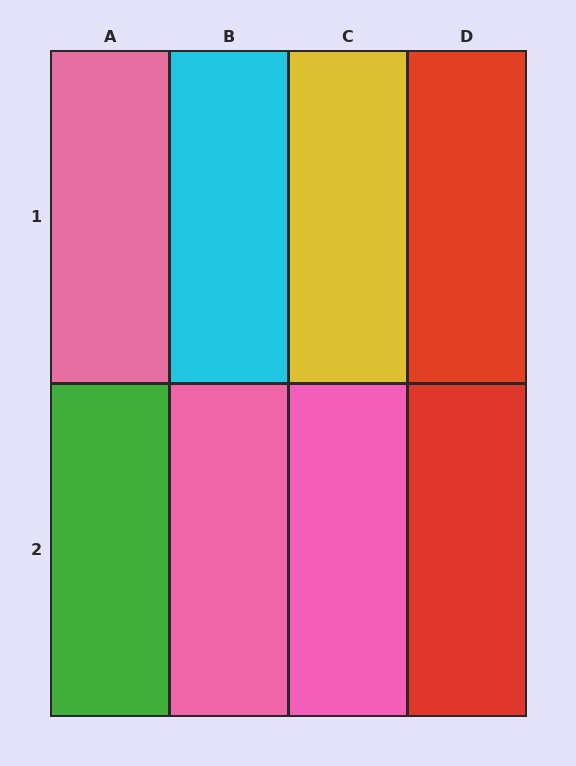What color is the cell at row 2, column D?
Red.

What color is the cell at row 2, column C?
Pink.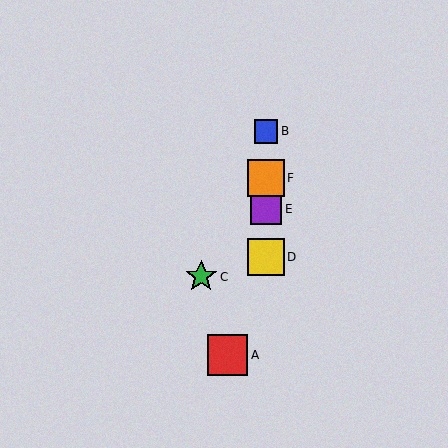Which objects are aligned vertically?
Objects B, D, E, F are aligned vertically.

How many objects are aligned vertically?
4 objects (B, D, E, F) are aligned vertically.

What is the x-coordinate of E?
Object E is at x≈266.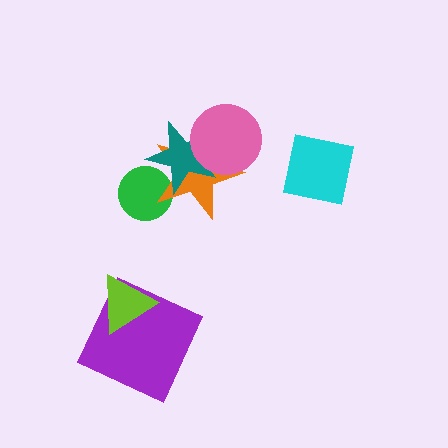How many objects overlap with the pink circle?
2 objects overlap with the pink circle.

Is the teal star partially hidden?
Yes, it is partially covered by another shape.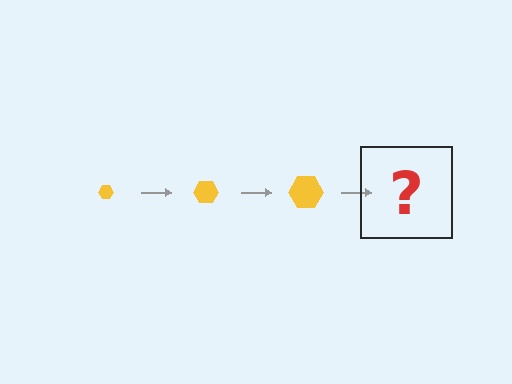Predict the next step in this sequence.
The next step is a yellow hexagon, larger than the previous one.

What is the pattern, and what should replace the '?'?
The pattern is that the hexagon gets progressively larger each step. The '?' should be a yellow hexagon, larger than the previous one.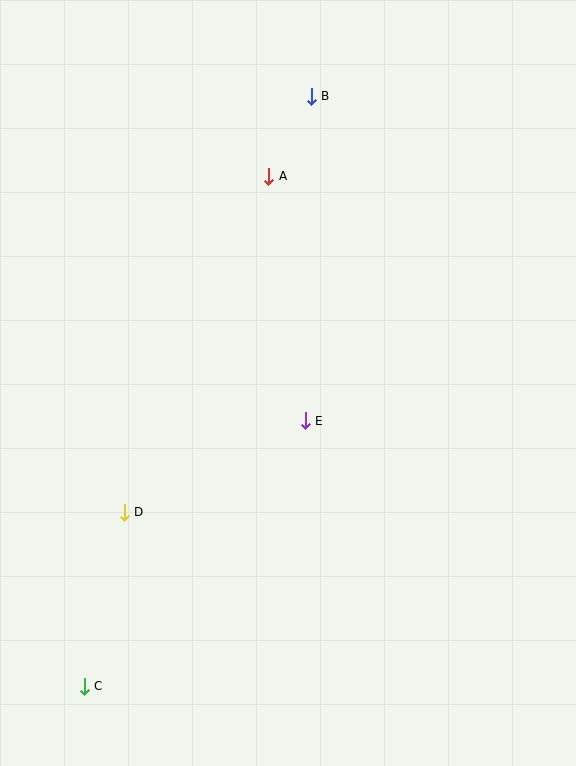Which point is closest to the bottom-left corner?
Point C is closest to the bottom-left corner.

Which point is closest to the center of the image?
Point E at (305, 421) is closest to the center.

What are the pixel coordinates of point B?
Point B is at (311, 97).